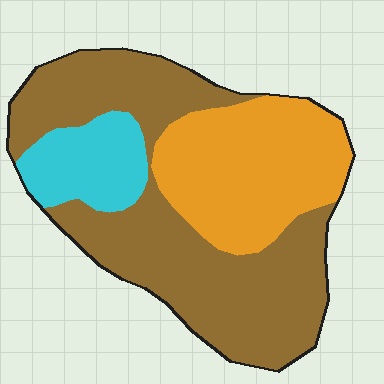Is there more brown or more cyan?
Brown.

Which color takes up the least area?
Cyan, at roughly 15%.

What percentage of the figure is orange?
Orange takes up about one third (1/3) of the figure.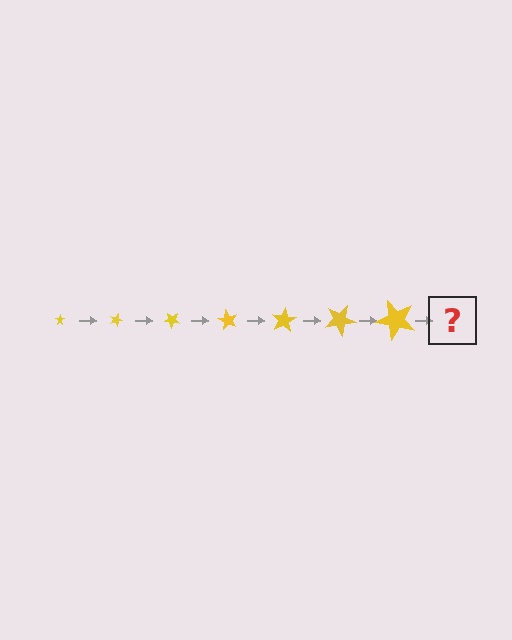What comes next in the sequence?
The next element should be a star, larger than the previous one and rotated 140 degrees from the start.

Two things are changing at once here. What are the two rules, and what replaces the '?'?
The two rules are that the star grows larger each step and it rotates 20 degrees each step. The '?' should be a star, larger than the previous one and rotated 140 degrees from the start.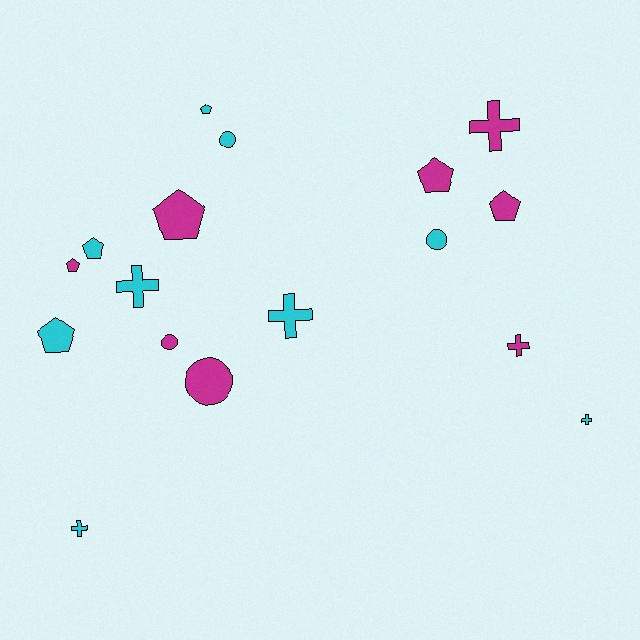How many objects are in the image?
There are 17 objects.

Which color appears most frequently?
Cyan, with 9 objects.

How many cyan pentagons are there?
There are 3 cyan pentagons.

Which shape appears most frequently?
Pentagon, with 7 objects.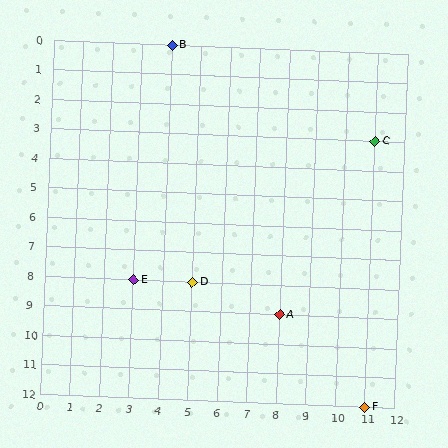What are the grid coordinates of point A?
Point A is at grid coordinates (8, 9).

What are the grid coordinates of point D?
Point D is at grid coordinates (5, 8).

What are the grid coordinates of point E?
Point E is at grid coordinates (3, 8).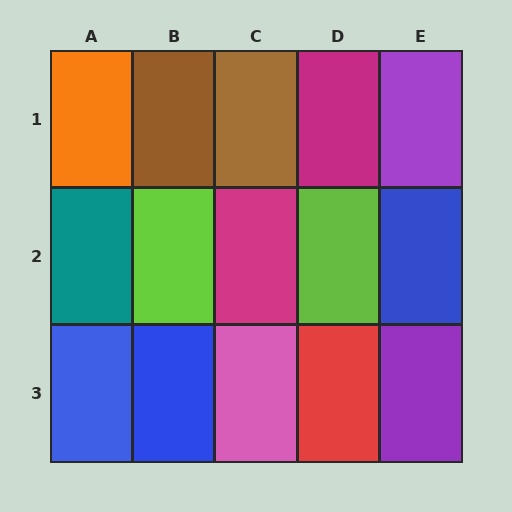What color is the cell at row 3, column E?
Purple.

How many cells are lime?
2 cells are lime.